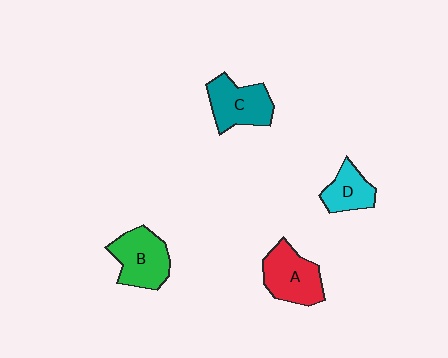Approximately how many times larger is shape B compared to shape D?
Approximately 1.5 times.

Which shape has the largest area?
Shape A (red).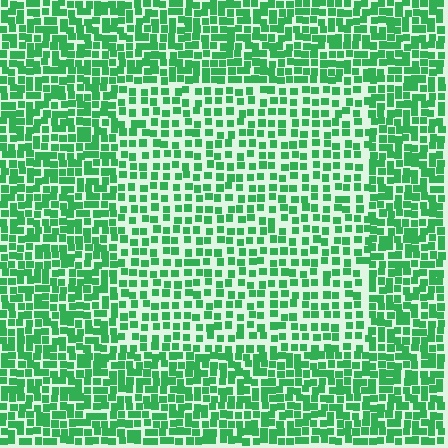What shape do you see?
I see a rectangle.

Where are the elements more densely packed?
The elements are more densely packed outside the rectangle boundary.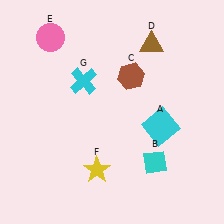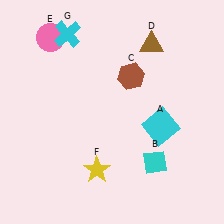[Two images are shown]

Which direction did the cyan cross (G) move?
The cyan cross (G) moved up.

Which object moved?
The cyan cross (G) moved up.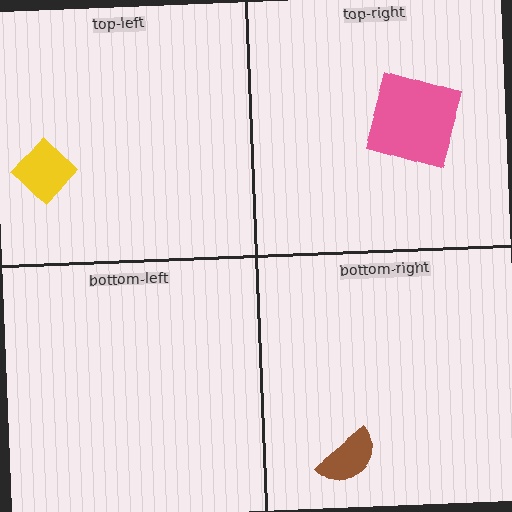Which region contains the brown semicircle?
The bottom-right region.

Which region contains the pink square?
The top-right region.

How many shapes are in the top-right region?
1.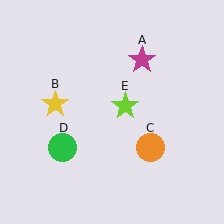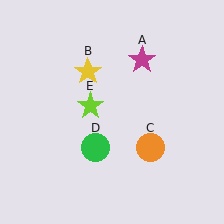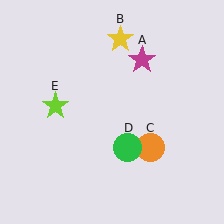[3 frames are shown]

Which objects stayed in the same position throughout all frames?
Magenta star (object A) and orange circle (object C) remained stationary.